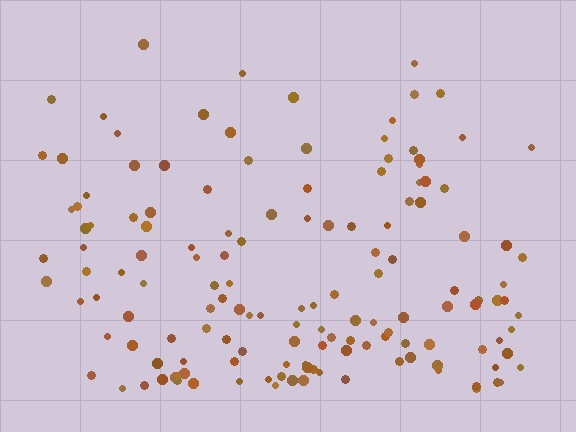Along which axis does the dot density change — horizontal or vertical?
Vertical.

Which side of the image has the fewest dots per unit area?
The top.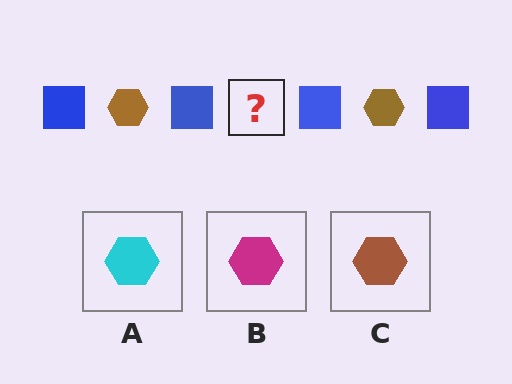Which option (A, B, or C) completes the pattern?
C.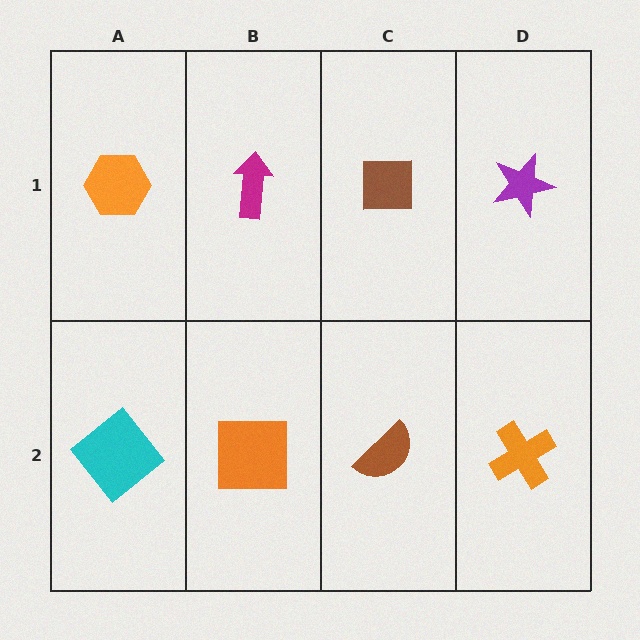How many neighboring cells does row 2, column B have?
3.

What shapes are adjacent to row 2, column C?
A brown square (row 1, column C), an orange square (row 2, column B), an orange cross (row 2, column D).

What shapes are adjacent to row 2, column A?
An orange hexagon (row 1, column A), an orange square (row 2, column B).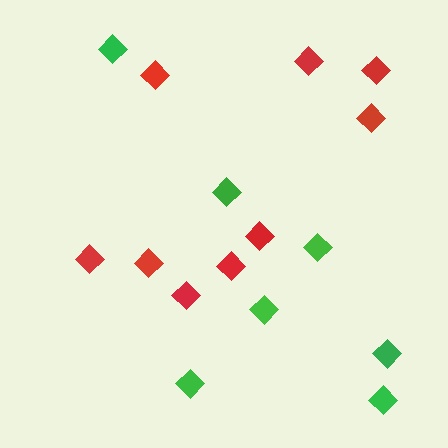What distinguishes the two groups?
There are 2 groups: one group of red diamonds (9) and one group of green diamonds (7).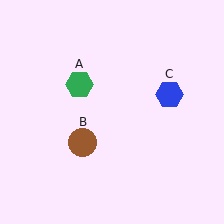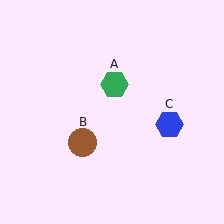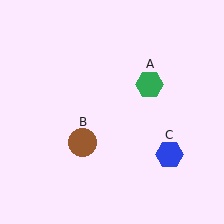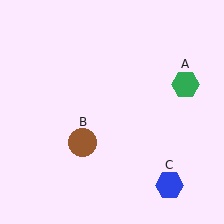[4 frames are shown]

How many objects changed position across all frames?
2 objects changed position: green hexagon (object A), blue hexagon (object C).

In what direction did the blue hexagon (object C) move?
The blue hexagon (object C) moved down.